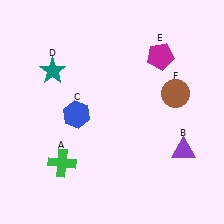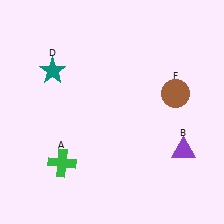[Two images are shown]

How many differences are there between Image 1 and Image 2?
There are 2 differences between the two images.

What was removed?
The blue hexagon (C), the magenta pentagon (E) were removed in Image 2.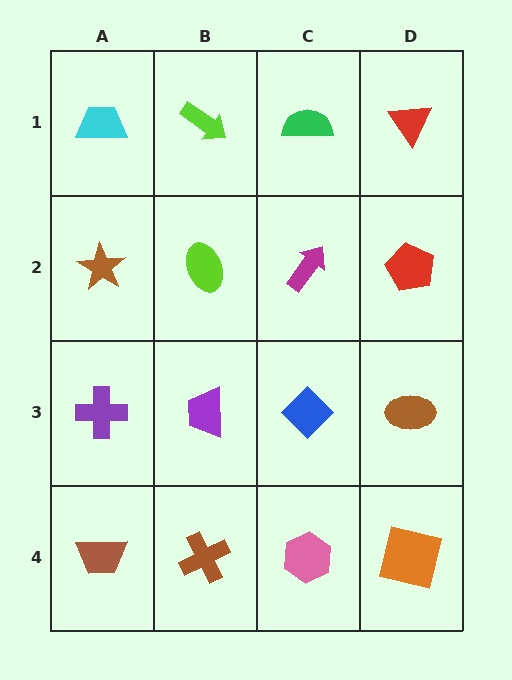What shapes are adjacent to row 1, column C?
A magenta arrow (row 2, column C), a lime arrow (row 1, column B), a red triangle (row 1, column D).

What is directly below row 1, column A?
A brown star.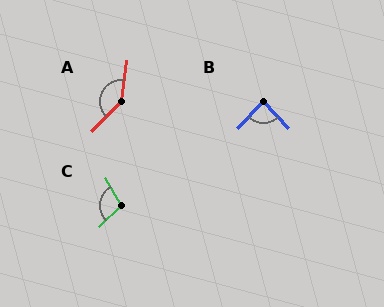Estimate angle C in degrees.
Approximately 106 degrees.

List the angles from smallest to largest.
B (88°), C (106°), A (142°).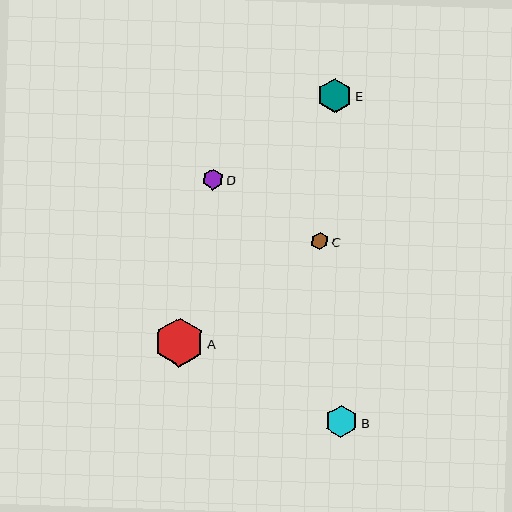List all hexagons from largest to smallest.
From largest to smallest: A, E, B, D, C.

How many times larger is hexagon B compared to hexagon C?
Hexagon B is approximately 1.9 times the size of hexagon C.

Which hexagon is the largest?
Hexagon A is the largest with a size of approximately 49 pixels.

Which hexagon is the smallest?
Hexagon C is the smallest with a size of approximately 17 pixels.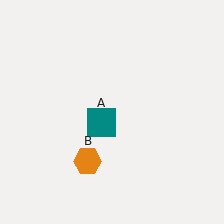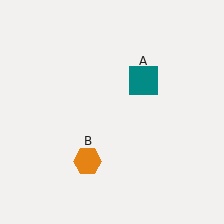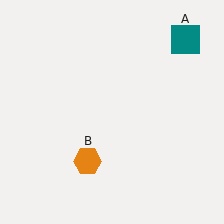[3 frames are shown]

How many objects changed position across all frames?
1 object changed position: teal square (object A).